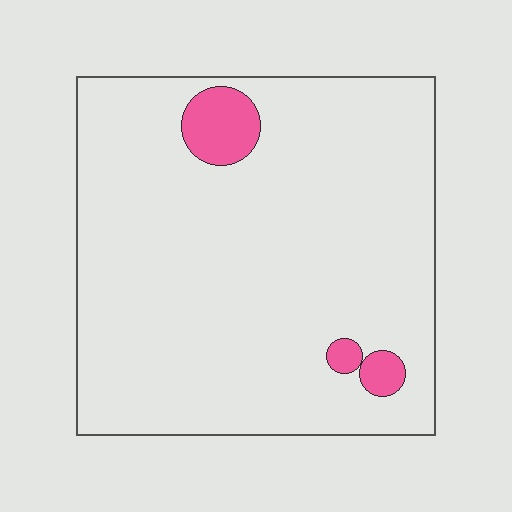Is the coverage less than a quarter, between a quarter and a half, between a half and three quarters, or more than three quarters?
Less than a quarter.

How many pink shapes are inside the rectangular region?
3.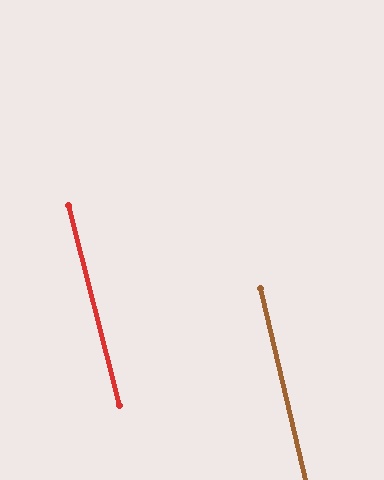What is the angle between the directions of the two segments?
Approximately 1 degree.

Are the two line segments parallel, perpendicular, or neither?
Parallel — their directions differ by only 1.3°.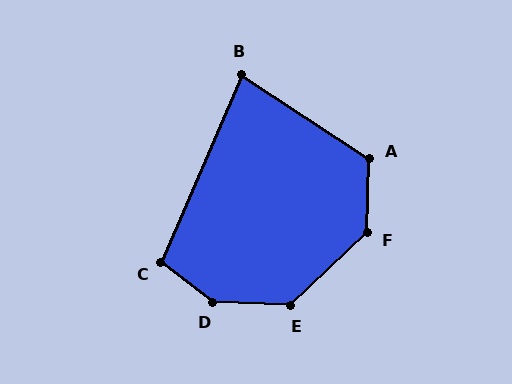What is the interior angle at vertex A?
Approximately 121 degrees (obtuse).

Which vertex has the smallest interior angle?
B, at approximately 80 degrees.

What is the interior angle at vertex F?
Approximately 135 degrees (obtuse).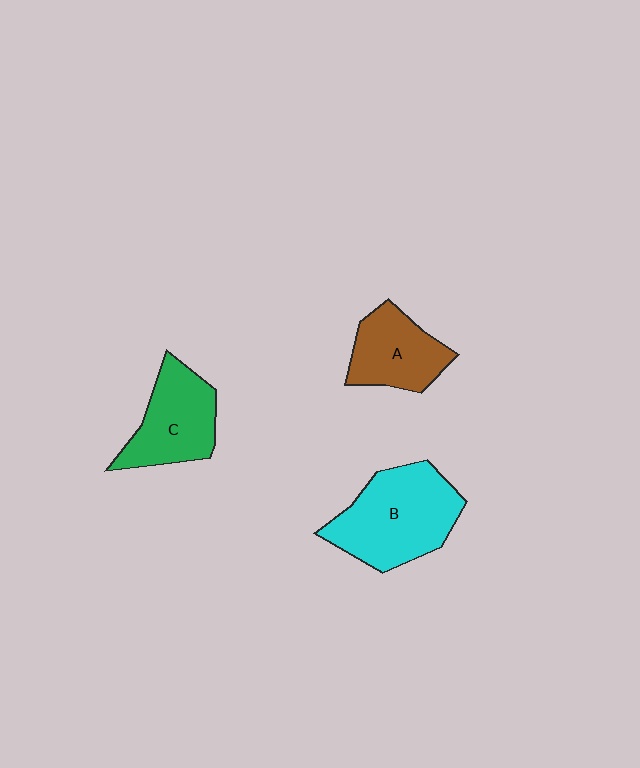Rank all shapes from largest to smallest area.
From largest to smallest: B (cyan), C (green), A (brown).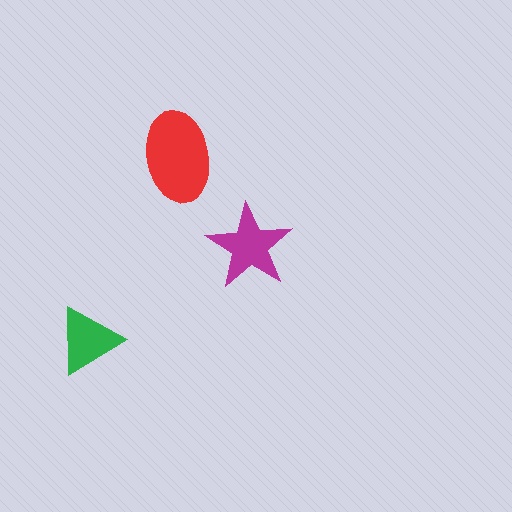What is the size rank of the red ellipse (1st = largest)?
1st.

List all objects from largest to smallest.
The red ellipse, the magenta star, the green triangle.